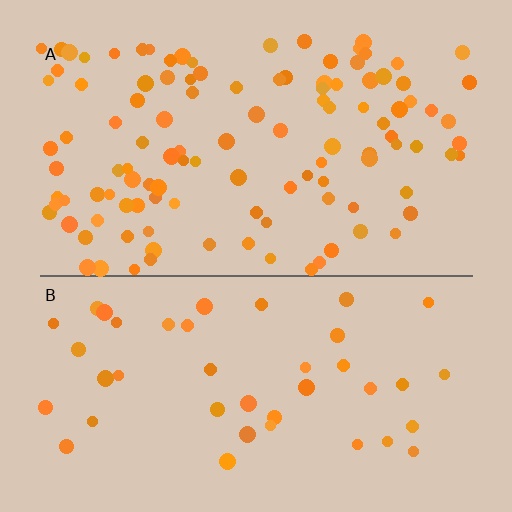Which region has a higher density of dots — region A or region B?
A (the top).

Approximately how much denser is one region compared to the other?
Approximately 2.8× — region A over region B.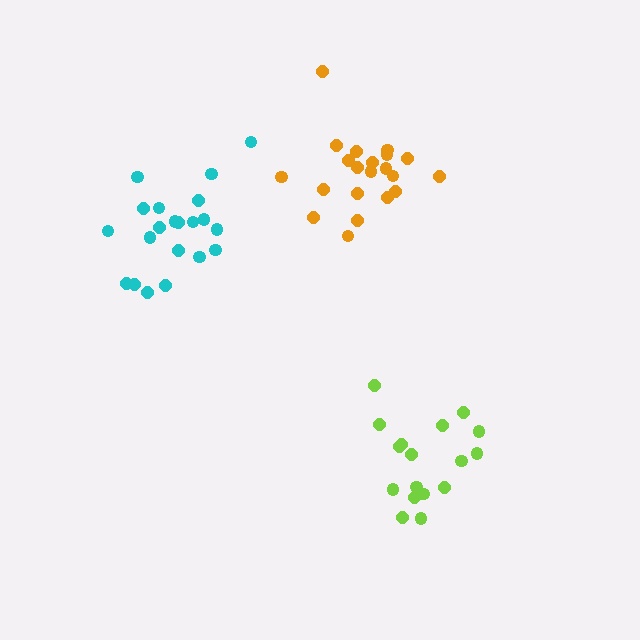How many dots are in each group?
Group 1: 17 dots, Group 2: 21 dots, Group 3: 21 dots (59 total).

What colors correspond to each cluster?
The clusters are colored: lime, orange, cyan.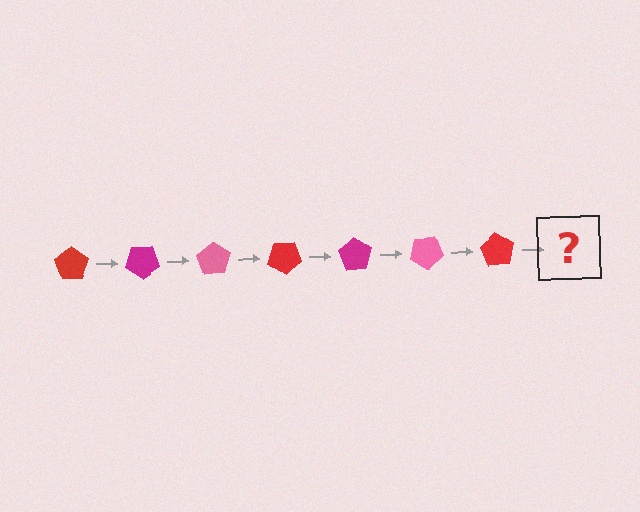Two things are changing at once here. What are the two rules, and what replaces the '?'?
The two rules are that it rotates 35 degrees each step and the color cycles through red, magenta, and pink. The '?' should be a magenta pentagon, rotated 245 degrees from the start.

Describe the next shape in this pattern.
It should be a magenta pentagon, rotated 245 degrees from the start.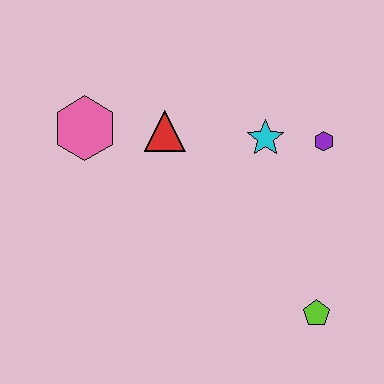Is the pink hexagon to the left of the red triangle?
Yes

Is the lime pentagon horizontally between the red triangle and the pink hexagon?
No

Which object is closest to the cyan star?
The purple hexagon is closest to the cyan star.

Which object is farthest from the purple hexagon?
The pink hexagon is farthest from the purple hexagon.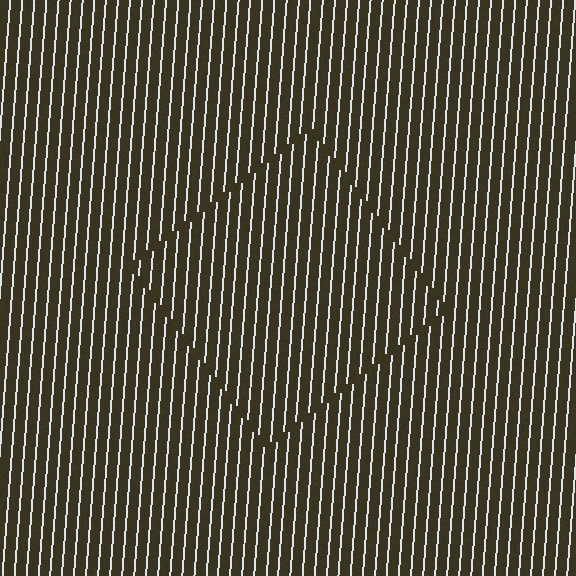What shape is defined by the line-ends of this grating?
An illusory square. The interior of the shape contains the same grating, shifted by half a period — the contour is defined by the phase discontinuity where line-ends from the inner and outer gratings abut.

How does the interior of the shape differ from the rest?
The interior of the shape contains the same grating, shifted by half a period — the contour is defined by the phase discontinuity where line-ends from the inner and outer gratings abut.